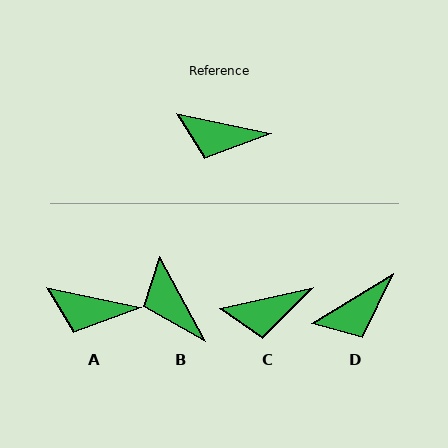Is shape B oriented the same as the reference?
No, it is off by about 50 degrees.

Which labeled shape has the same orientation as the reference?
A.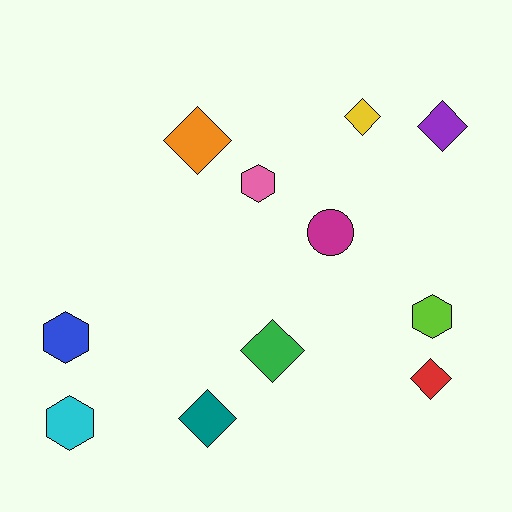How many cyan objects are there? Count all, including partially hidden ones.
There is 1 cyan object.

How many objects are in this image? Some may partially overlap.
There are 11 objects.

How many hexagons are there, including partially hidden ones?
There are 4 hexagons.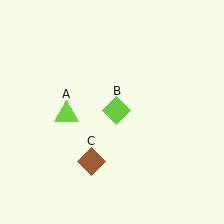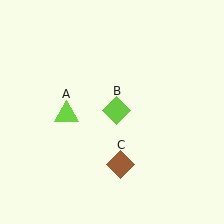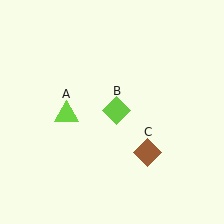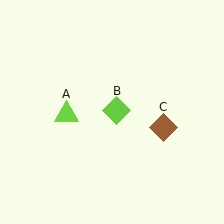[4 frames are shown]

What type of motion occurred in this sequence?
The brown diamond (object C) rotated counterclockwise around the center of the scene.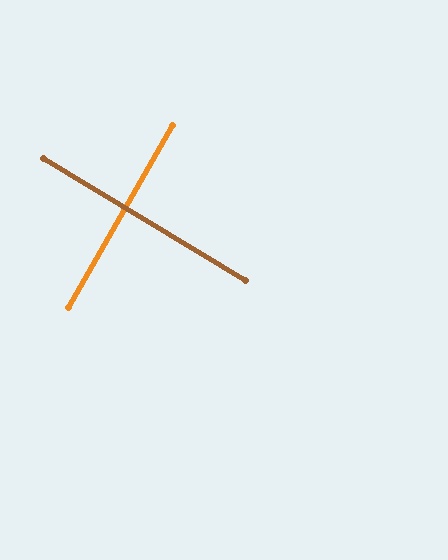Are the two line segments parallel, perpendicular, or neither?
Perpendicular — they meet at approximately 89°.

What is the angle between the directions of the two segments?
Approximately 89 degrees.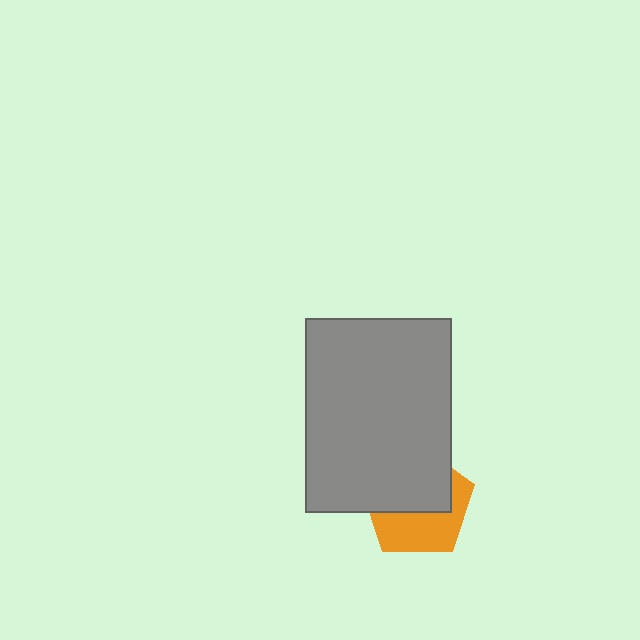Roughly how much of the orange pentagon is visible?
About half of it is visible (roughly 46%).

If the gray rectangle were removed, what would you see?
You would see the complete orange pentagon.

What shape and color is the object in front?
The object in front is a gray rectangle.